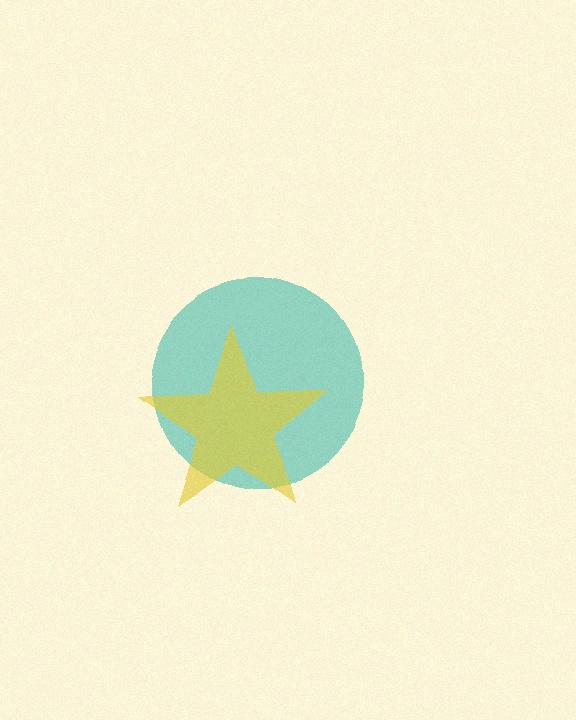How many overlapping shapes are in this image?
There are 2 overlapping shapes in the image.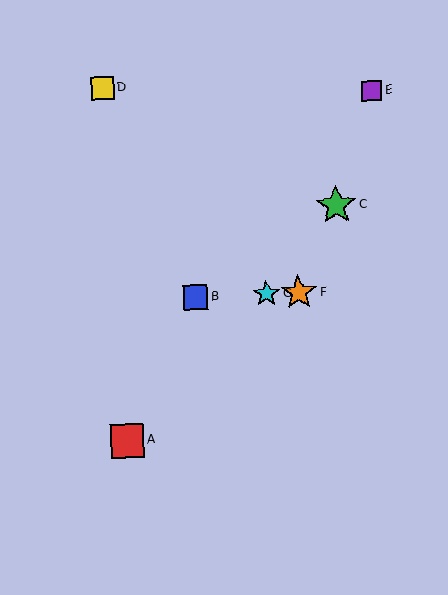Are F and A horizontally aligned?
No, F is at y≈292 and A is at y≈441.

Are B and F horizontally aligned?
Yes, both are at y≈297.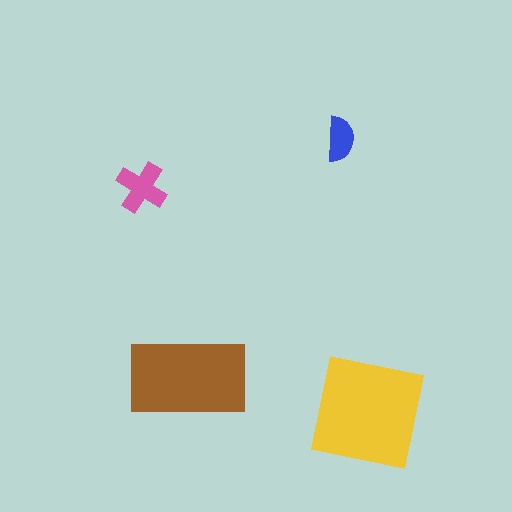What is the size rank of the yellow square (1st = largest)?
1st.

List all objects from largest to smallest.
The yellow square, the brown rectangle, the pink cross, the blue semicircle.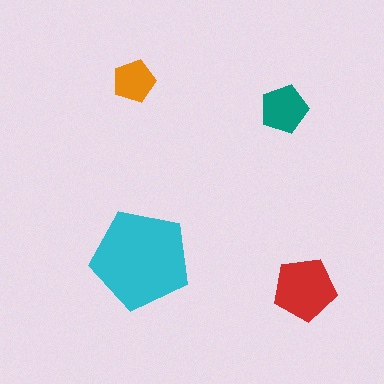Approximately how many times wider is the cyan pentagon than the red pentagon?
About 1.5 times wider.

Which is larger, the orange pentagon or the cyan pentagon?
The cyan one.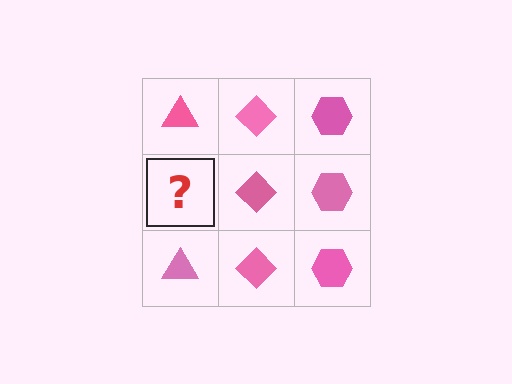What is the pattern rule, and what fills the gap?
The rule is that each column has a consistent shape. The gap should be filled with a pink triangle.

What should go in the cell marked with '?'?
The missing cell should contain a pink triangle.